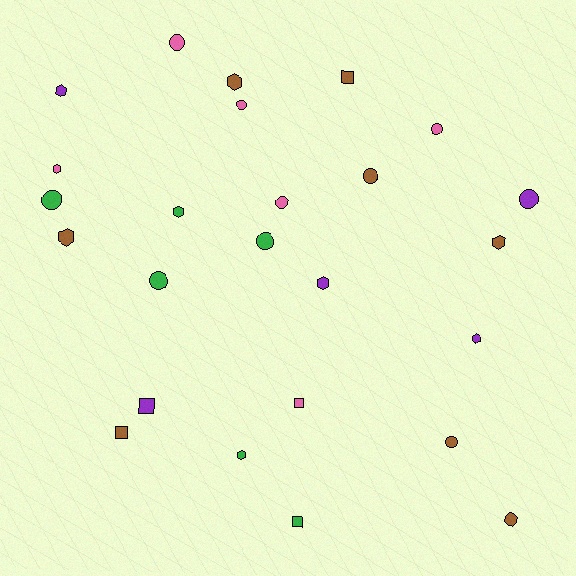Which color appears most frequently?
Brown, with 8 objects.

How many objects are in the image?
There are 25 objects.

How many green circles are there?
There are 3 green circles.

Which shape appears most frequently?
Circle, with 11 objects.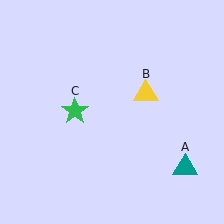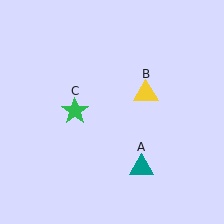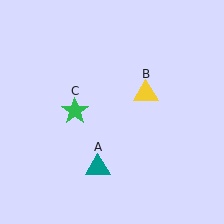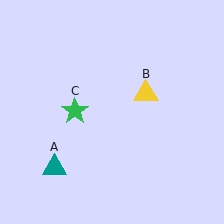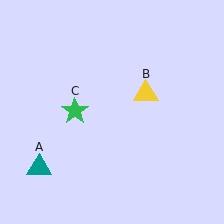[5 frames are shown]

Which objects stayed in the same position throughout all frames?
Yellow triangle (object B) and green star (object C) remained stationary.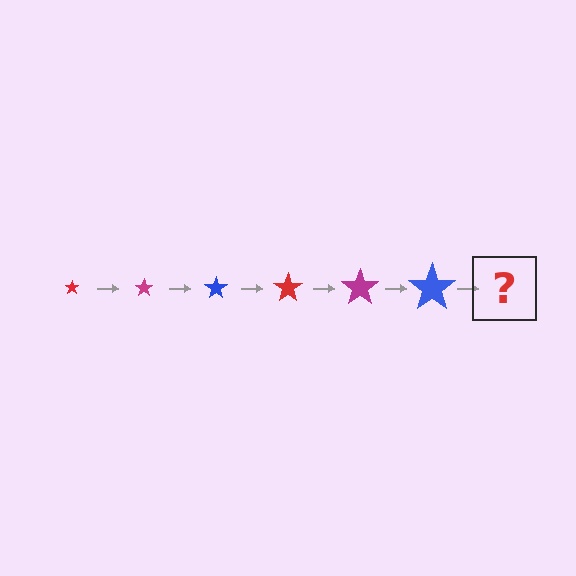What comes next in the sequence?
The next element should be a red star, larger than the previous one.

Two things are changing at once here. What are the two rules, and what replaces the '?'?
The two rules are that the star grows larger each step and the color cycles through red, magenta, and blue. The '?' should be a red star, larger than the previous one.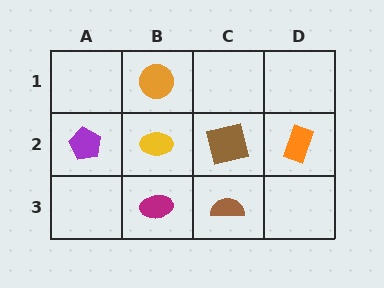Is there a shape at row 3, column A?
No, that cell is empty.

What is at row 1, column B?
An orange circle.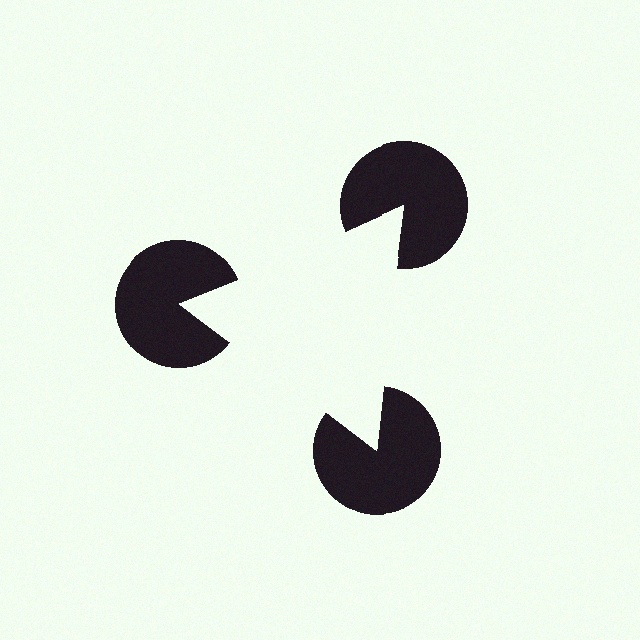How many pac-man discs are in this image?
There are 3 — one at each vertex of the illusory triangle.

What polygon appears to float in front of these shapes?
An illusory triangle — its edges are inferred from the aligned wedge cuts in the pac-man discs, not physically drawn.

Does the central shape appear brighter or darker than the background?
It typically appears slightly brighter than the background, even though no actual brightness change is drawn.